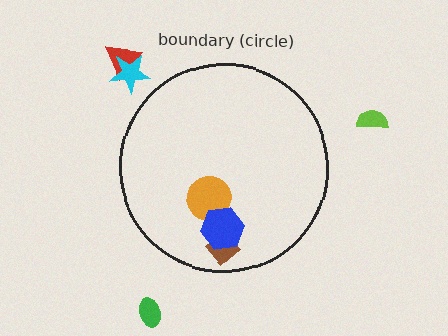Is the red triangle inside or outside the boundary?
Outside.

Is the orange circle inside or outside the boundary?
Inside.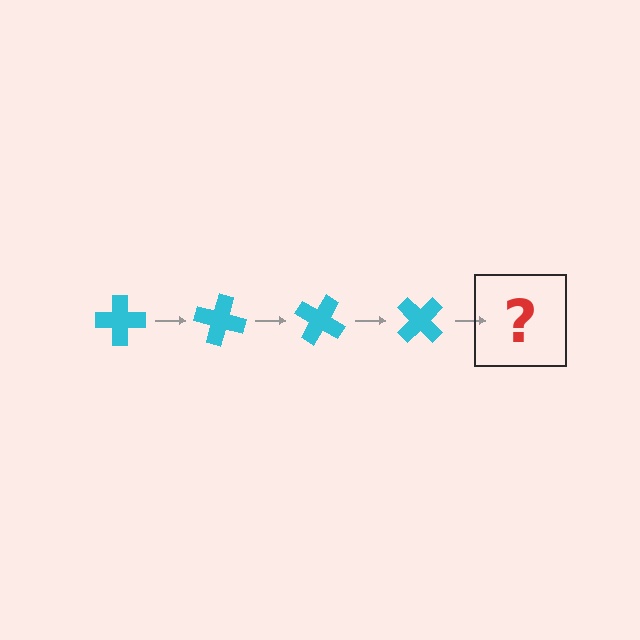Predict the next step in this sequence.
The next step is a cyan cross rotated 60 degrees.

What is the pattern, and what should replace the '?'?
The pattern is that the cross rotates 15 degrees each step. The '?' should be a cyan cross rotated 60 degrees.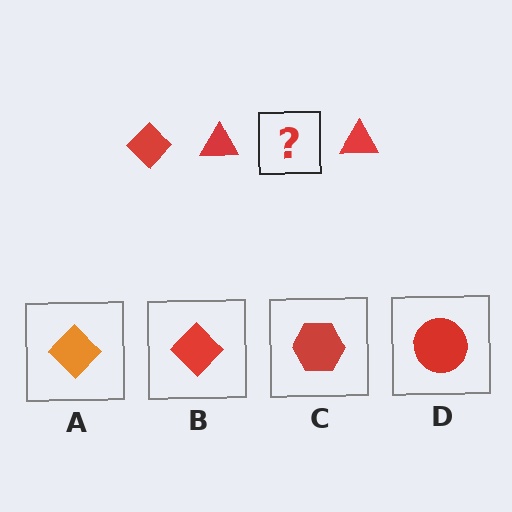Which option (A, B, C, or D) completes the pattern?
B.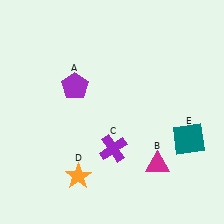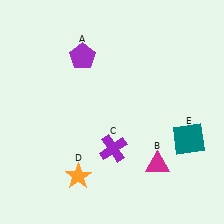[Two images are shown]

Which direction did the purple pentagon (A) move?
The purple pentagon (A) moved up.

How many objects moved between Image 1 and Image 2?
1 object moved between the two images.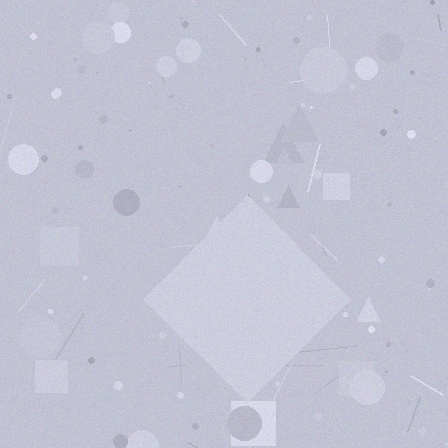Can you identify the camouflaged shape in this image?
The camouflaged shape is a diamond.